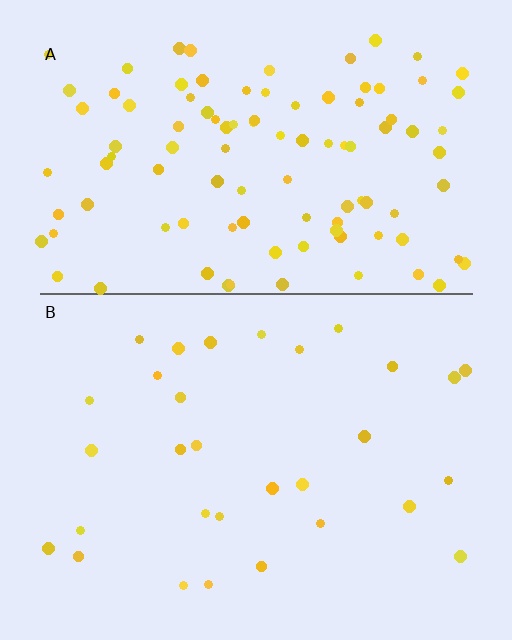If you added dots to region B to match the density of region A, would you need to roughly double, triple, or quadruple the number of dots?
Approximately triple.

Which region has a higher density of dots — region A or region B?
A (the top).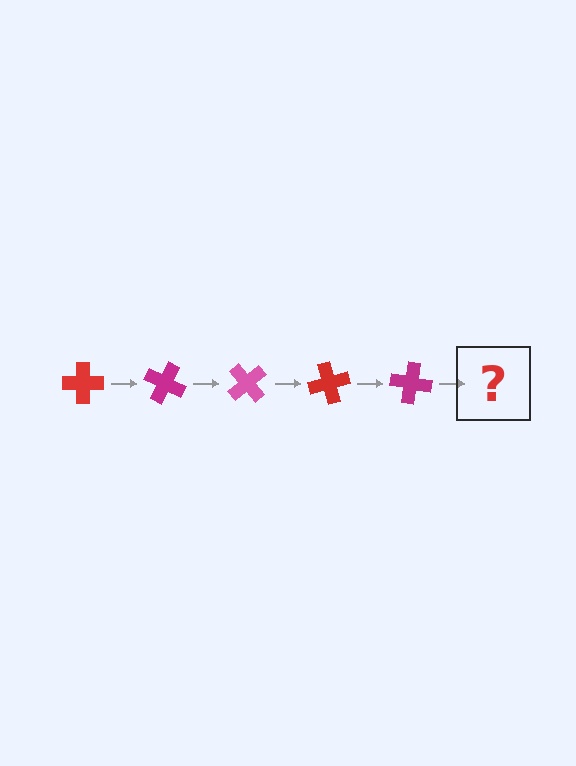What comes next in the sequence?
The next element should be a pink cross, rotated 125 degrees from the start.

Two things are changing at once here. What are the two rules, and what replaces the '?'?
The two rules are that it rotates 25 degrees each step and the color cycles through red, magenta, and pink. The '?' should be a pink cross, rotated 125 degrees from the start.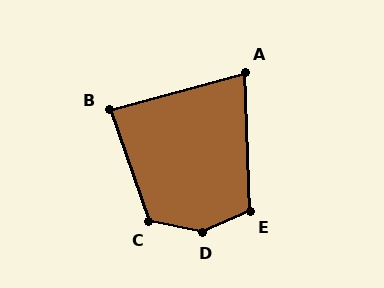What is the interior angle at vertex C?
Approximately 120 degrees (obtuse).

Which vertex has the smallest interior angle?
A, at approximately 77 degrees.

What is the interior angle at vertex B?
Approximately 86 degrees (approximately right).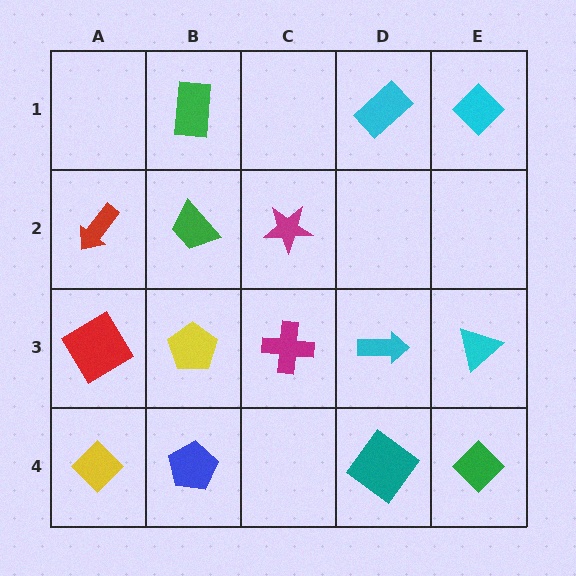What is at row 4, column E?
A green diamond.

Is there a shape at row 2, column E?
No, that cell is empty.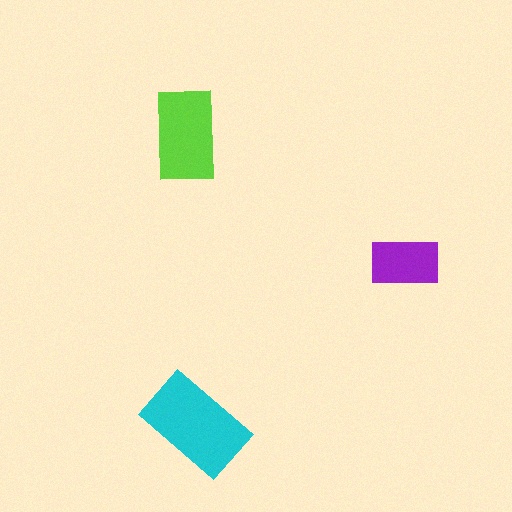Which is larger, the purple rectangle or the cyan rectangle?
The cyan one.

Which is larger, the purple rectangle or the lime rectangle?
The lime one.